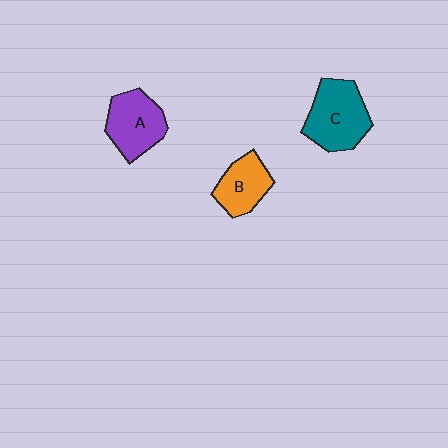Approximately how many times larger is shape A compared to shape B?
Approximately 1.3 times.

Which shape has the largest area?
Shape C (teal).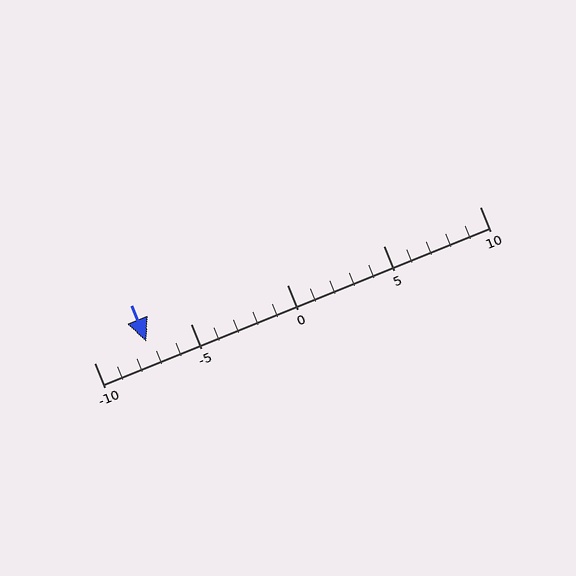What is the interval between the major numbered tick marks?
The major tick marks are spaced 5 units apart.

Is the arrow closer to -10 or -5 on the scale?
The arrow is closer to -5.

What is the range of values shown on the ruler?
The ruler shows values from -10 to 10.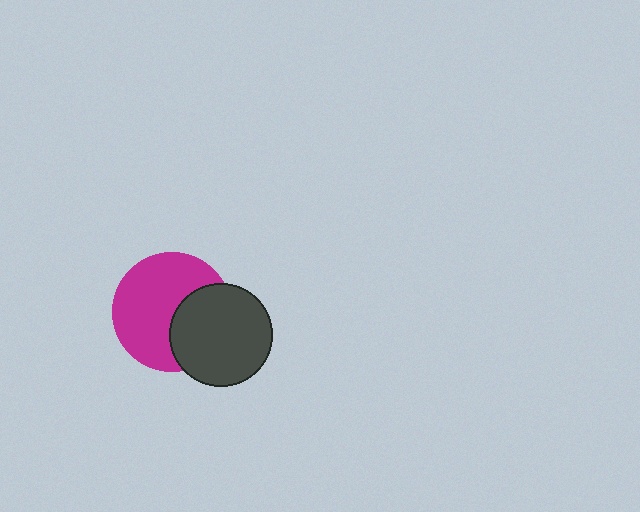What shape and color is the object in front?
The object in front is a dark gray circle.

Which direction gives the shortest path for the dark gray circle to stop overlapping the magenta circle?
Moving right gives the shortest separation.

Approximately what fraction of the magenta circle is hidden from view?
Roughly 35% of the magenta circle is hidden behind the dark gray circle.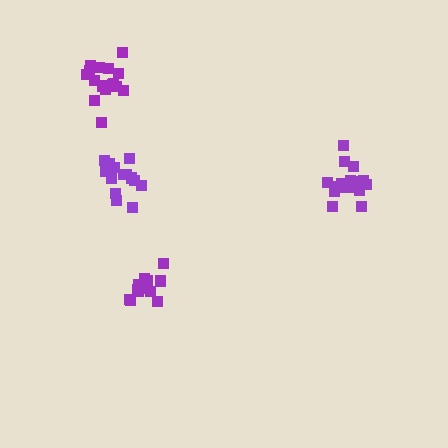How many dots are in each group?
Group 1: 16 dots, Group 2: 17 dots, Group 3: 14 dots, Group 4: 15 dots (62 total).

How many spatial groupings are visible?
There are 4 spatial groupings.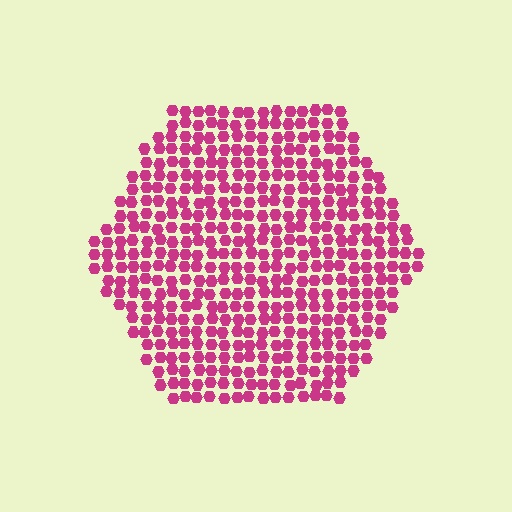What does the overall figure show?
The overall figure shows a hexagon.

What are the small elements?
The small elements are hexagons.